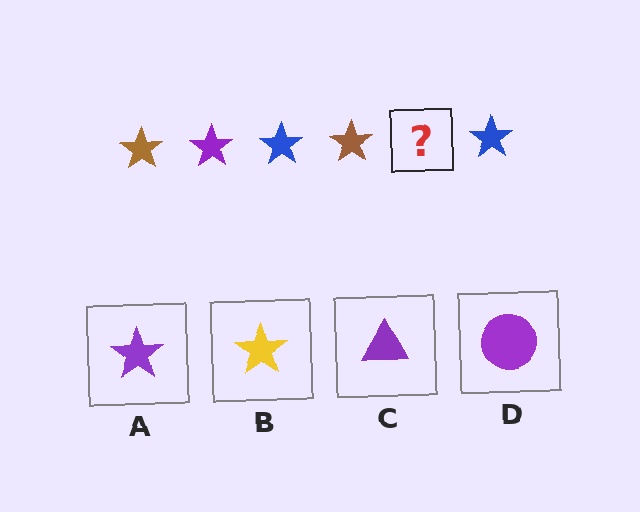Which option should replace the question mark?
Option A.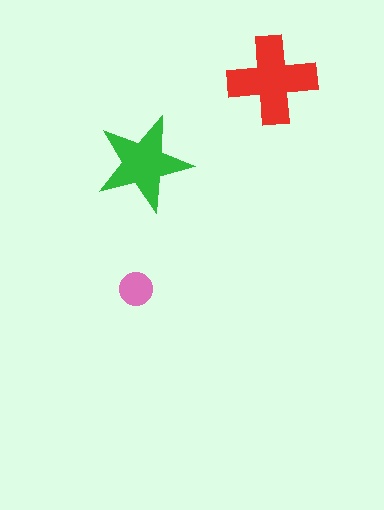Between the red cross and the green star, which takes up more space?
The red cross.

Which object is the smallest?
The pink circle.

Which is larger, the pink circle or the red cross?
The red cross.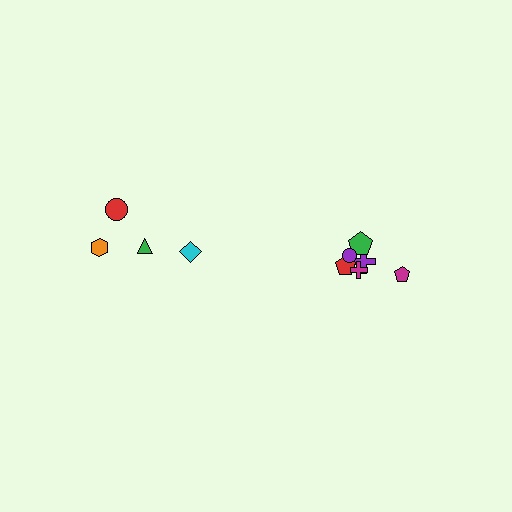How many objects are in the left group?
There are 4 objects.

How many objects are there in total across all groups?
There are 10 objects.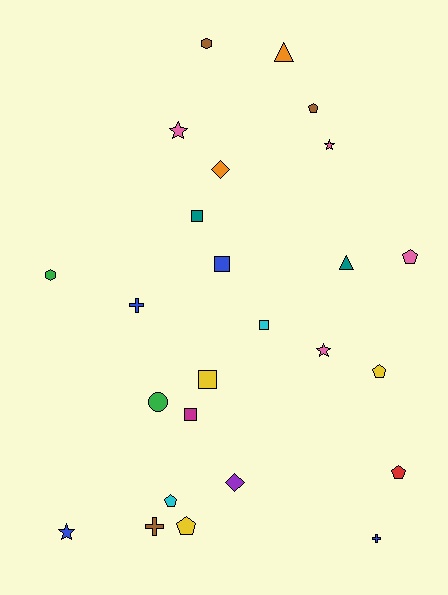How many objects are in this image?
There are 25 objects.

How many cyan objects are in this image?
There are 2 cyan objects.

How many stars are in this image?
There are 4 stars.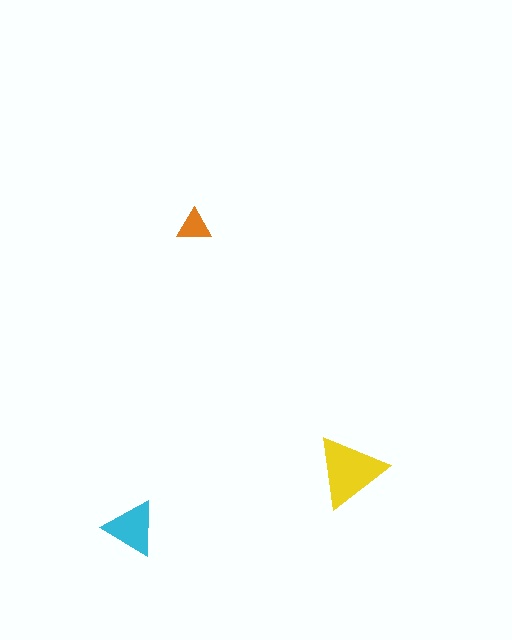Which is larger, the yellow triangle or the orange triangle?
The yellow one.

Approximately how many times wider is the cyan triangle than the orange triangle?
About 1.5 times wider.